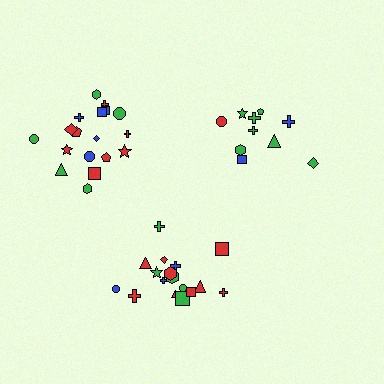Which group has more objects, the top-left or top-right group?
The top-left group.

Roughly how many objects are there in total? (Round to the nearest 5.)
Roughly 45 objects in total.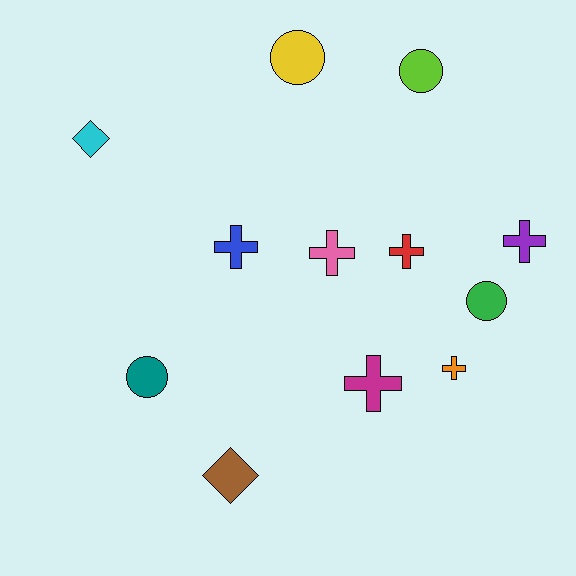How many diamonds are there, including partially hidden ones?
There are 2 diamonds.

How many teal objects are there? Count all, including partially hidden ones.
There is 1 teal object.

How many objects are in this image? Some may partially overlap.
There are 12 objects.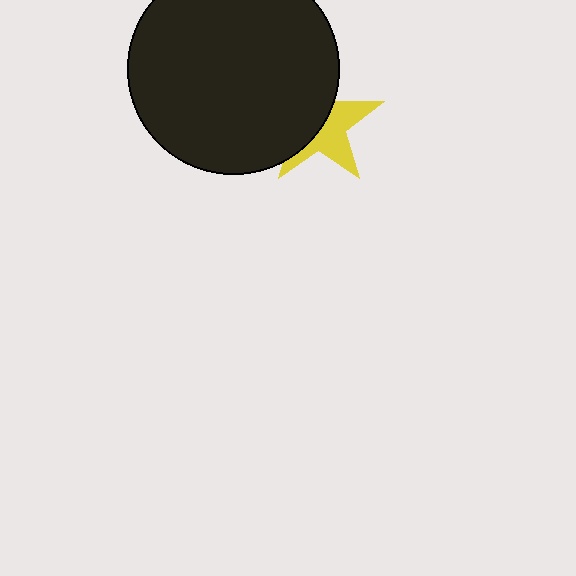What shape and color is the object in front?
The object in front is a black circle.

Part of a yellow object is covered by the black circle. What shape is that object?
It is a star.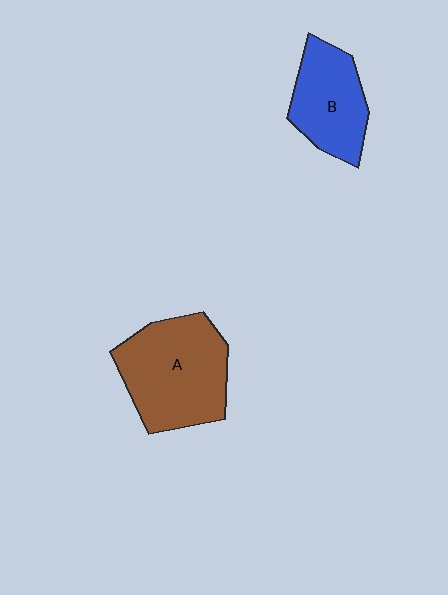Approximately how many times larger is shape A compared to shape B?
Approximately 1.5 times.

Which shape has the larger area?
Shape A (brown).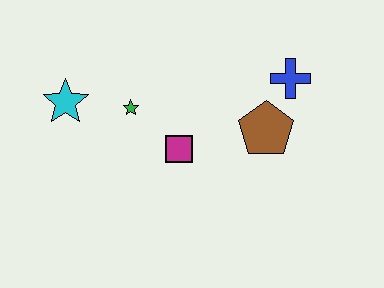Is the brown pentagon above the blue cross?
No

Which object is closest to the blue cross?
The brown pentagon is closest to the blue cross.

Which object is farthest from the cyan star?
The blue cross is farthest from the cyan star.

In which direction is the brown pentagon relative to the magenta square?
The brown pentagon is to the right of the magenta square.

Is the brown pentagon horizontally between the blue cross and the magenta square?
Yes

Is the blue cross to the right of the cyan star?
Yes